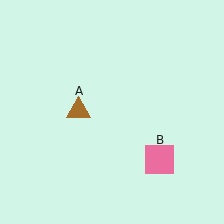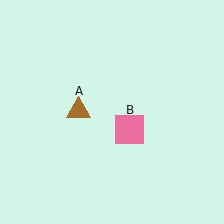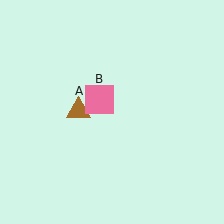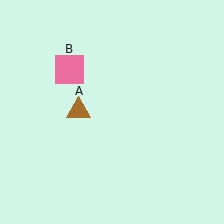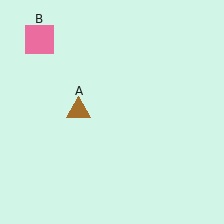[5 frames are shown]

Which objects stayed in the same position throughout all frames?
Brown triangle (object A) remained stationary.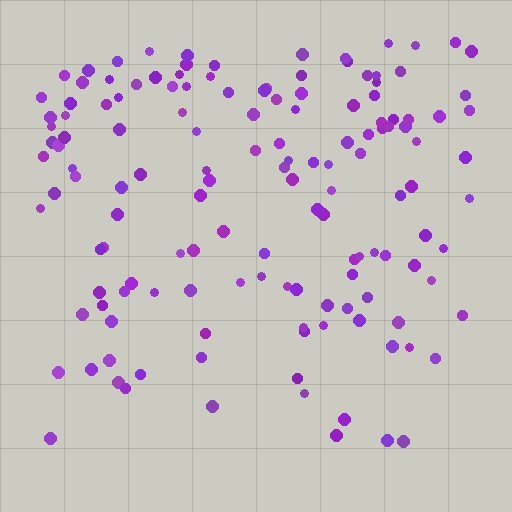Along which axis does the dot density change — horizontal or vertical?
Vertical.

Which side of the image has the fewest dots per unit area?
The bottom.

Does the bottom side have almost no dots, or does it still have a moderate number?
Still a moderate number, just noticeably fewer than the top.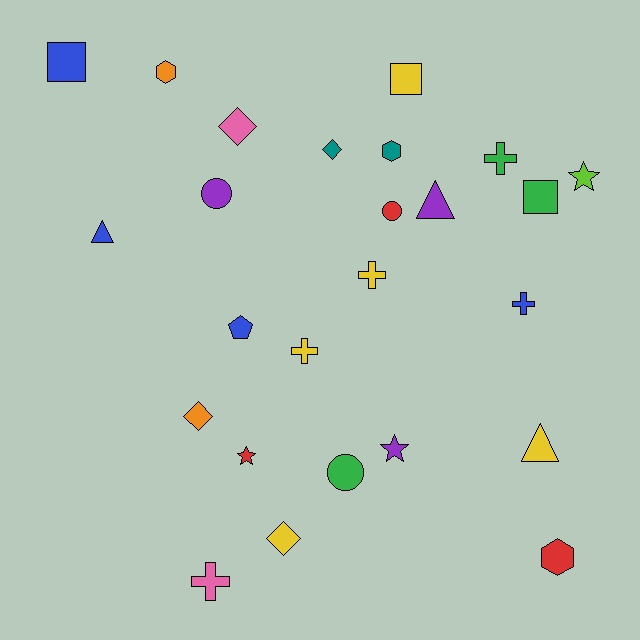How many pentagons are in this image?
There is 1 pentagon.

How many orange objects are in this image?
There are 2 orange objects.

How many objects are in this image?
There are 25 objects.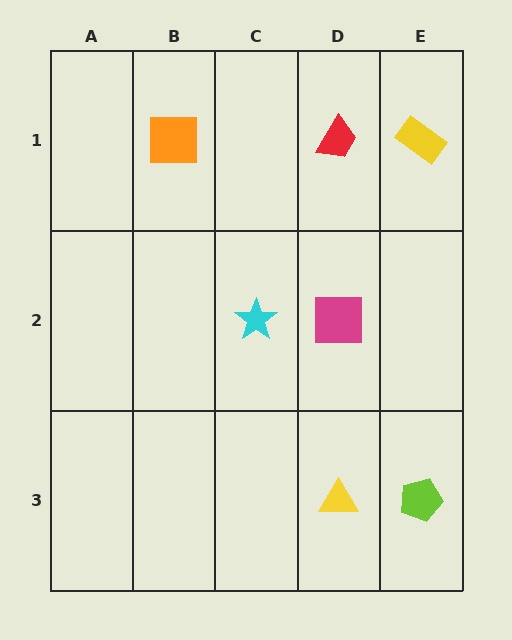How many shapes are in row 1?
3 shapes.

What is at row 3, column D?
A yellow triangle.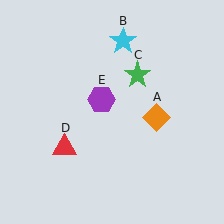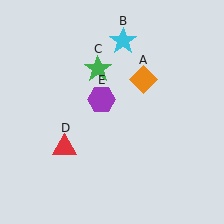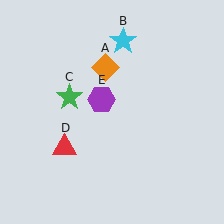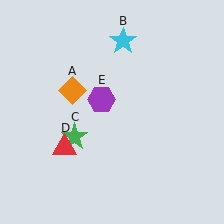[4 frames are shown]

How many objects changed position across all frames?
2 objects changed position: orange diamond (object A), green star (object C).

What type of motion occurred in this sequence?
The orange diamond (object A), green star (object C) rotated counterclockwise around the center of the scene.